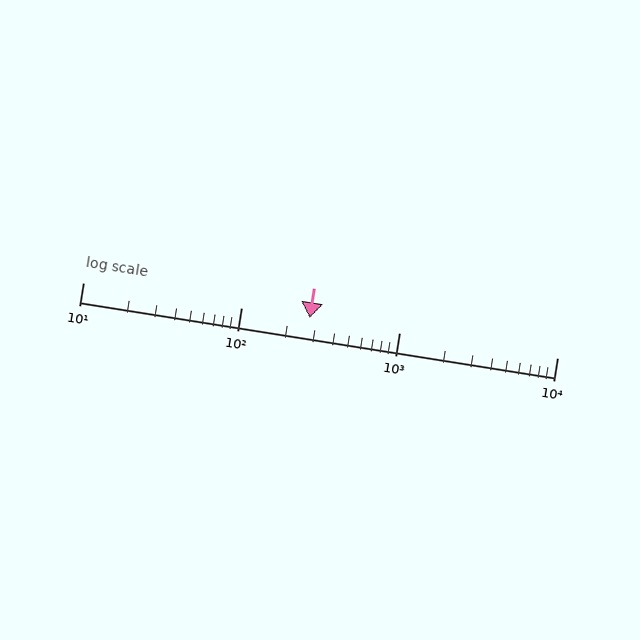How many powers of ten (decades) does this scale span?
The scale spans 3 decades, from 10 to 10000.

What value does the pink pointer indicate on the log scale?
The pointer indicates approximately 270.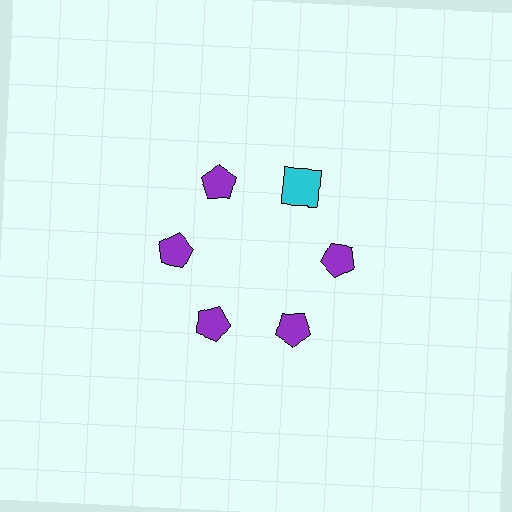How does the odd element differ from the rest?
It differs in both color (cyan instead of purple) and shape (square instead of pentagon).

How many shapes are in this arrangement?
There are 6 shapes arranged in a ring pattern.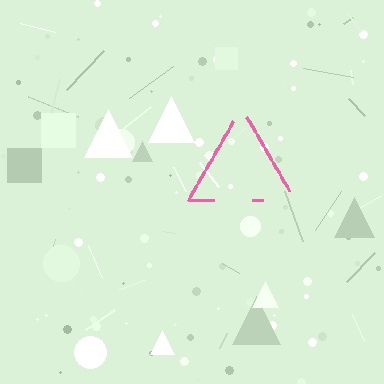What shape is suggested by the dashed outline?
The dashed outline suggests a triangle.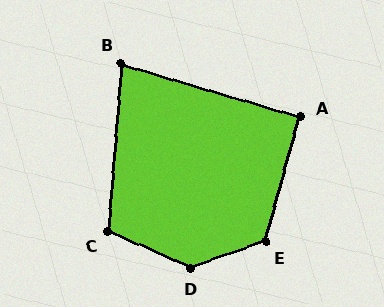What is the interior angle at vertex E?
Approximately 125 degrees (obtuse).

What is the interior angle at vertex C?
Approximately 109 degrees (obtuse).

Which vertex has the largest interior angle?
D, at approximately 136 degrees.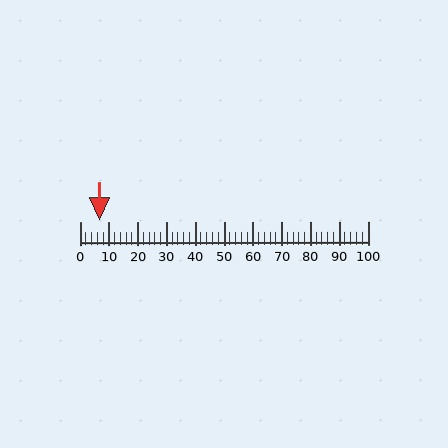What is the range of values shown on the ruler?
The ruler shows values from 0 to 100.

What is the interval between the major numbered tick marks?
The major tick marks are spaced 10 units apart.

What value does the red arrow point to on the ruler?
The red arrow points to approximately 7.